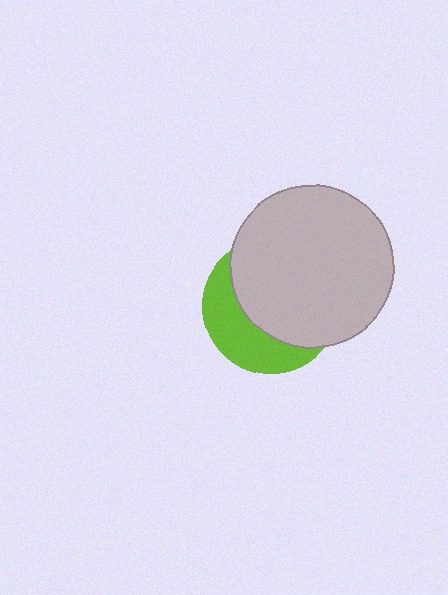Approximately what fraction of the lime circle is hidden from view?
Roughly 63% of the lime circle is hidden behind the light gray circle.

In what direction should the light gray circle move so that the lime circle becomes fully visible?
The light gray circle should move toward the upper-right. That is the shortest direction to clear the overlap and leave the lime circle fully visible.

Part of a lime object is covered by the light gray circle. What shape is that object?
It is a circle.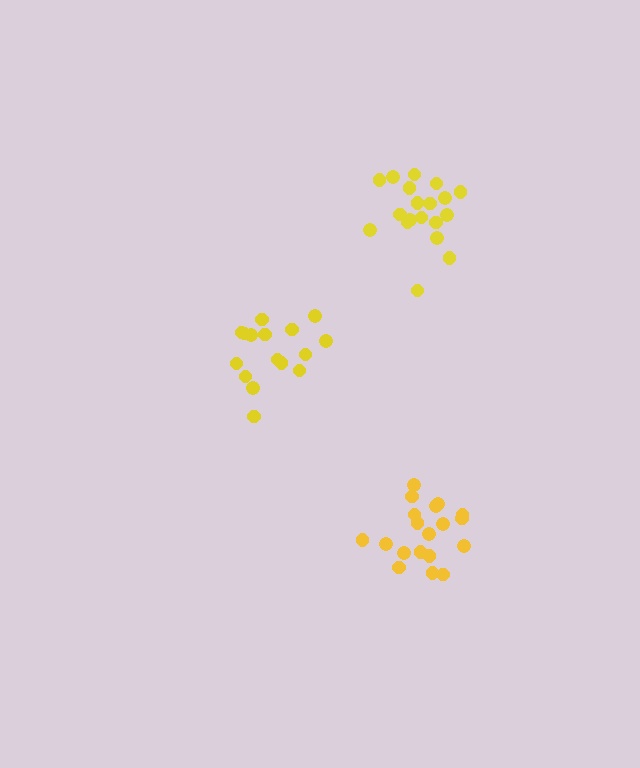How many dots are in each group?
Group 1: 19 dots, Group 2: 16 dots, Group 3: 19 dots (54 total).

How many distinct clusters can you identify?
There are 3 distinct clusters.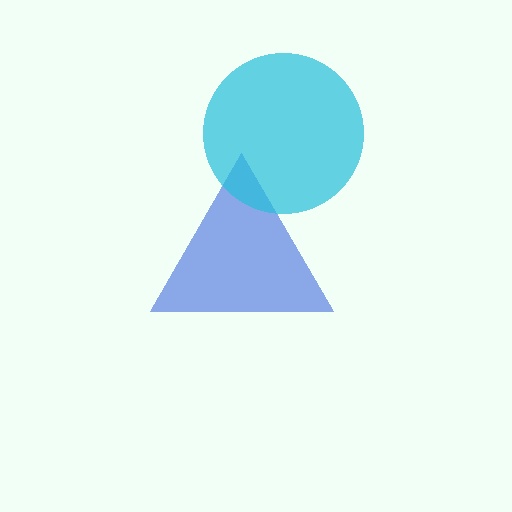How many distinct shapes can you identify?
There are 2 distinct shapes: a blue triangle, a cyan circle.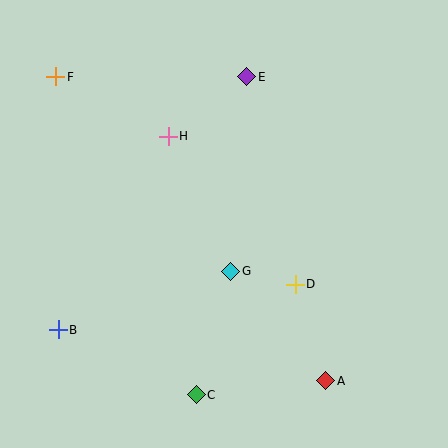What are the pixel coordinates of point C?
Point C is at (196, 395).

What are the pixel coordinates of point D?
Point D is at (295, 284).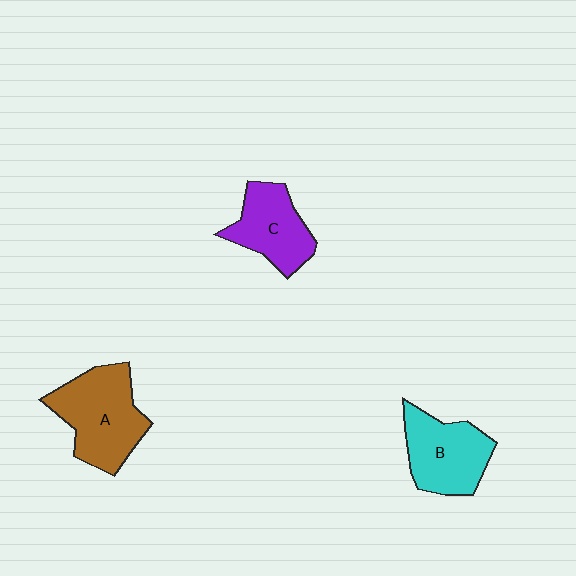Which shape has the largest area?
Shape A (brown).